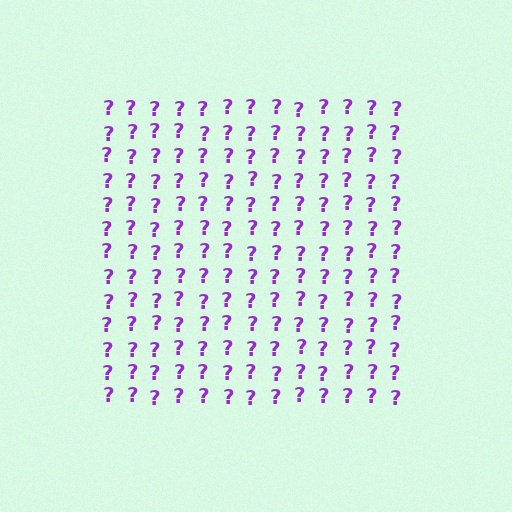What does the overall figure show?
The overall figure shows a square.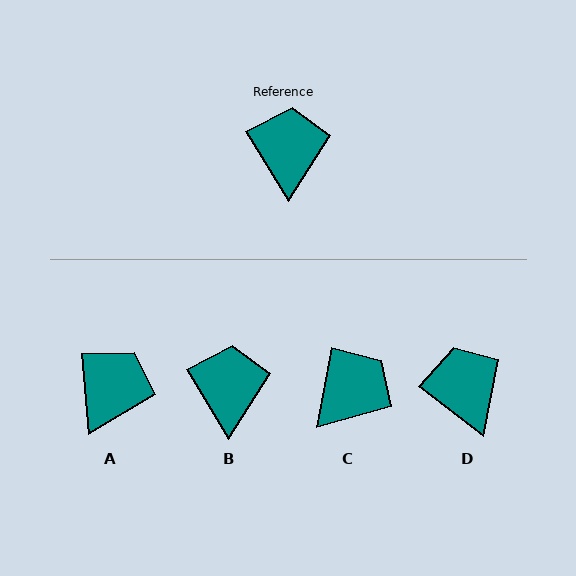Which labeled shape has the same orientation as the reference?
B.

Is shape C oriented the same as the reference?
No, it is off by about 42 degrees.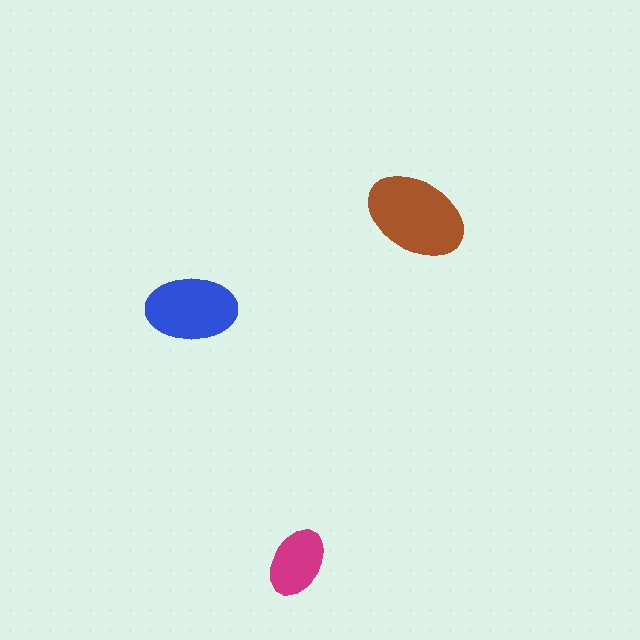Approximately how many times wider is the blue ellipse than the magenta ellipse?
About 1.5 times wider.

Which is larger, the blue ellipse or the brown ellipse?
The brown one.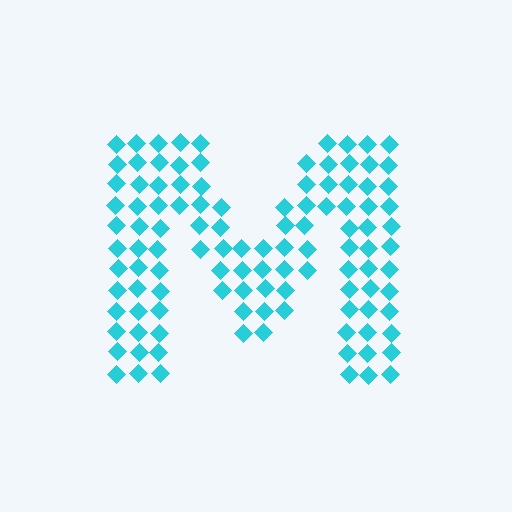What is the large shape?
The large shape is the letter M.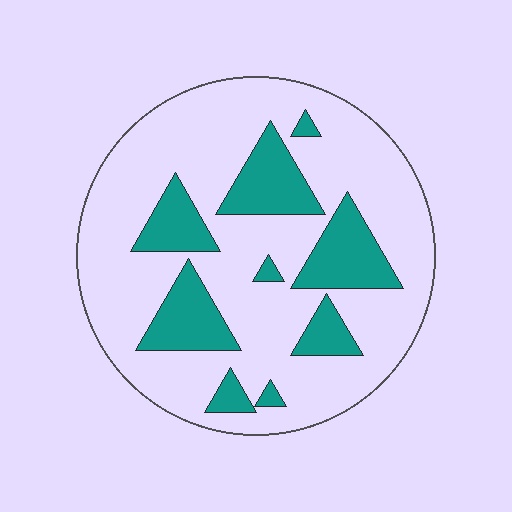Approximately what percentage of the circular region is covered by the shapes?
Approximately 25%.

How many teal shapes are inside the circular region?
9.